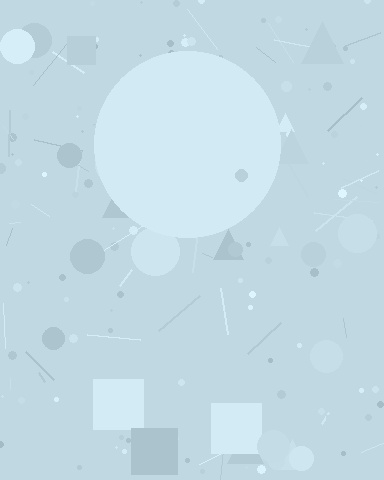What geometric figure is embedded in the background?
A circle is embedded in the background.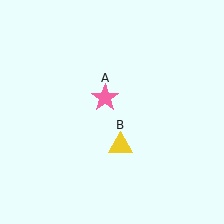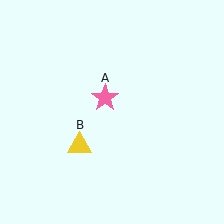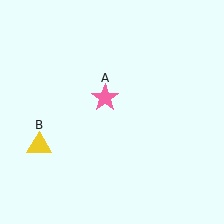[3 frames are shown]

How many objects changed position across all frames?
1 object changed position: yellow triangle (object B).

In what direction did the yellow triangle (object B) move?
The yellow triangle (object B) moved left.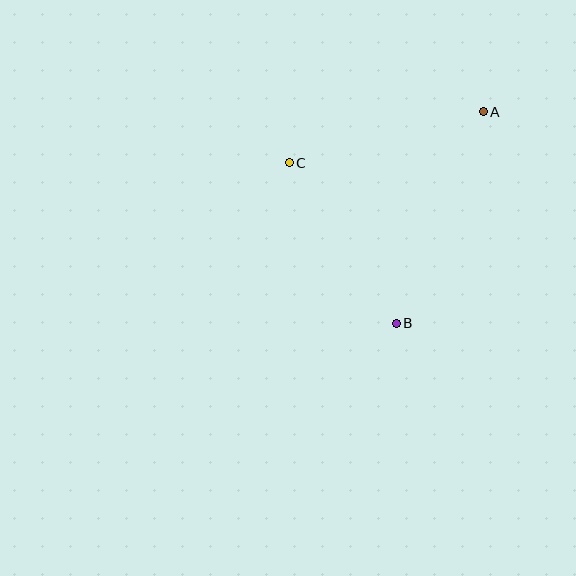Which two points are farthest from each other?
Points A and B are farthest from each other.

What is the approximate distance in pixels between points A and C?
The distance between A and C is approximately 200 pixels.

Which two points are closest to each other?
Points B and C are closest to each other.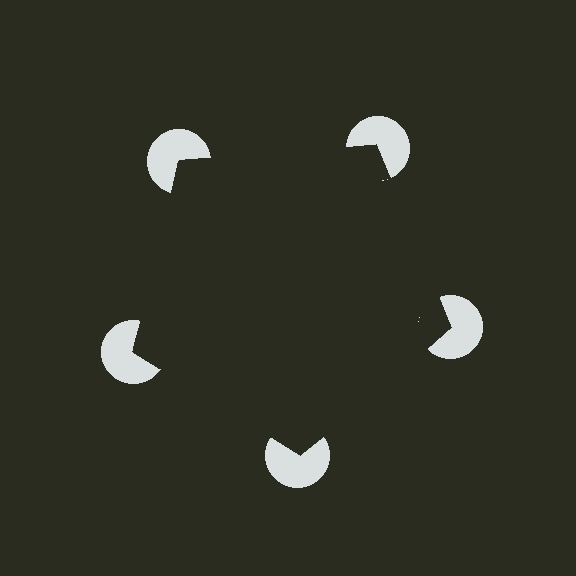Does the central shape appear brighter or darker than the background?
It typically appears slightly darker than the background, even though no actual brightness change is drawn.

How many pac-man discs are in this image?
There are 5 — one at each vertex of the illusory pentagon.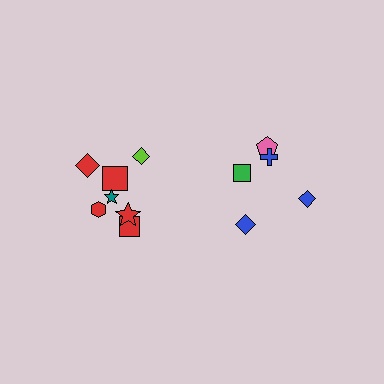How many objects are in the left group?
There are 7 objects.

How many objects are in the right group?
There are 5 objects.